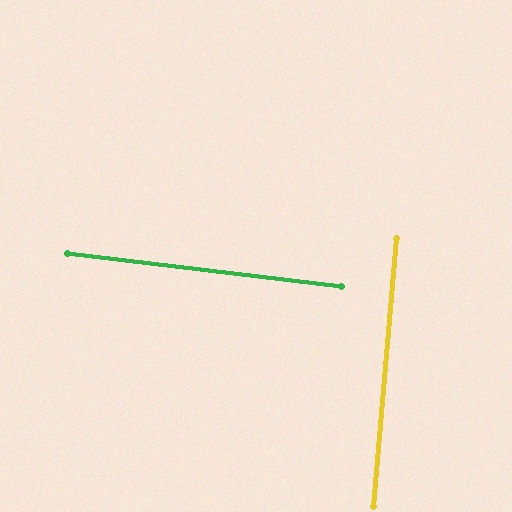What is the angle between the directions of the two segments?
Approximately 88 degrees.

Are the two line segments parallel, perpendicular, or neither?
Perpendicular — they meet at approximately 88°.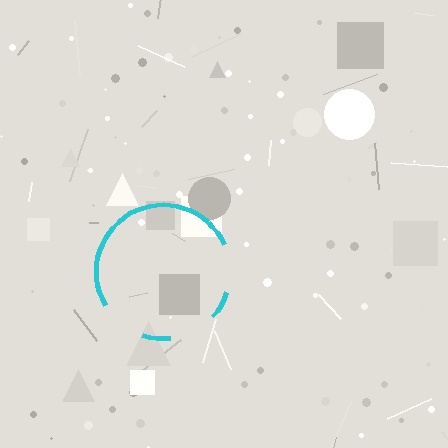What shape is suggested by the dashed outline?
The dashed outline suggests a circle.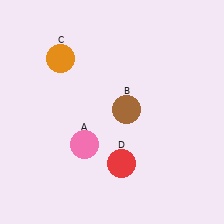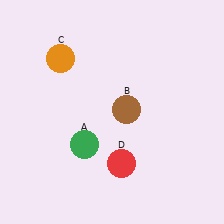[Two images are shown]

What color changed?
The circle (A) changed from pink in Image 1 to green in Image 2.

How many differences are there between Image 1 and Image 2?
There is 1 difference between the two images.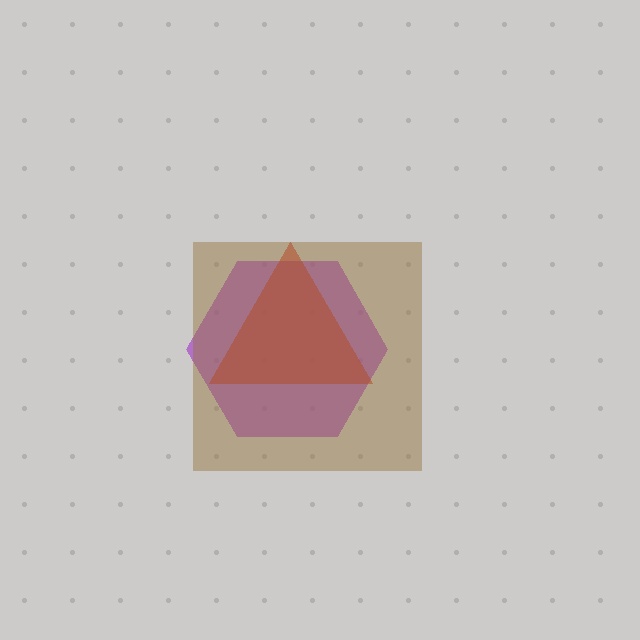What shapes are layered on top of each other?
The layered shapes are: a purple hexagon, a red triangle, a brown square.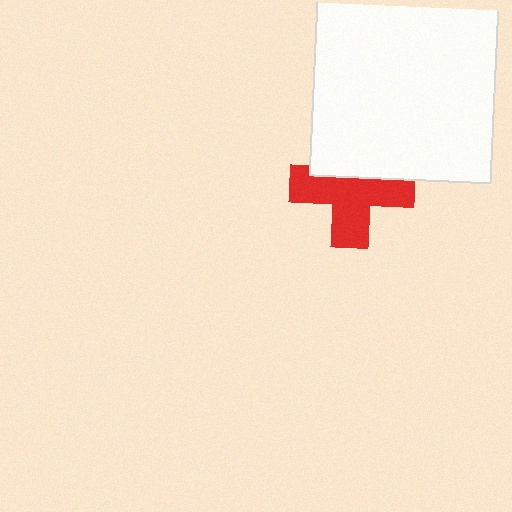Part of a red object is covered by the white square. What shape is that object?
It is a cross.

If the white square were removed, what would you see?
You would see the complete red cross.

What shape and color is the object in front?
The object in front is a white square.